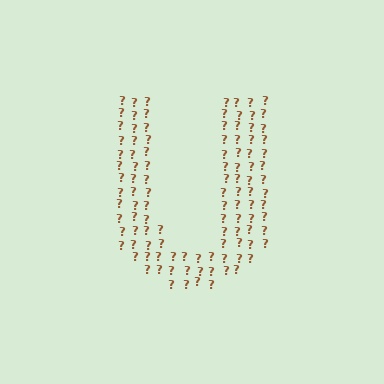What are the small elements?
The small elements are question marks.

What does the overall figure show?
The overall figure shows the letter U.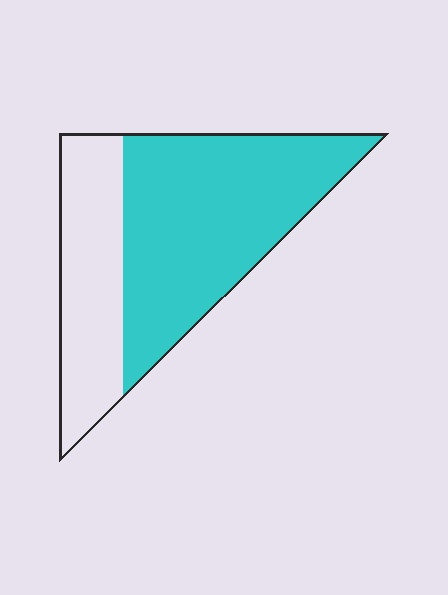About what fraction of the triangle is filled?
About two thirds (2/3).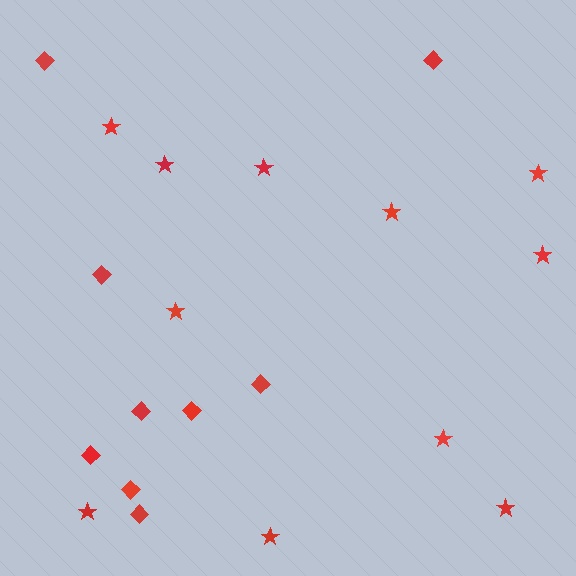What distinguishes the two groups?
There are 2 groups: one group of diamonds (9) and one group of stars (11).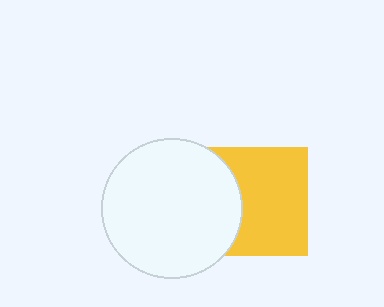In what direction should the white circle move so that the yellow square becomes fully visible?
The white circle should move left. That is the shortest direction to clear the overlap and leave the yellow square fully visible.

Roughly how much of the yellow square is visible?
Most of it is visible (roughly 67%).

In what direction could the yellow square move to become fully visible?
The yellow square could move right. That would shift it out from behind the white circle entirely.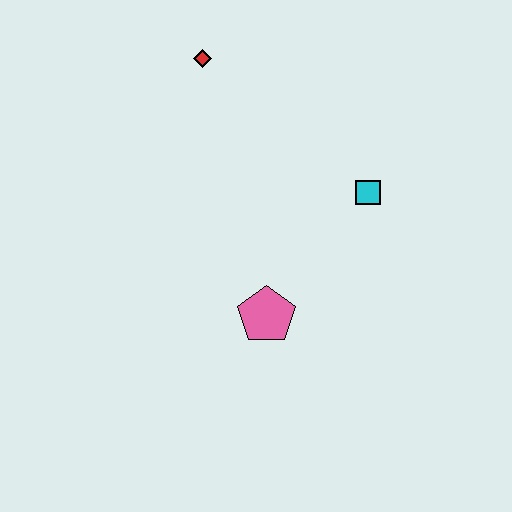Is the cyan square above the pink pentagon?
Yes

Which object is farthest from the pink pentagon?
The red diamond is farthest from the pink pentagon.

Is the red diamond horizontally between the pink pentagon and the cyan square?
No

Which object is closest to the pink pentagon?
The cyan square is closest to the pink pentagon.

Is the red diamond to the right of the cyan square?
No